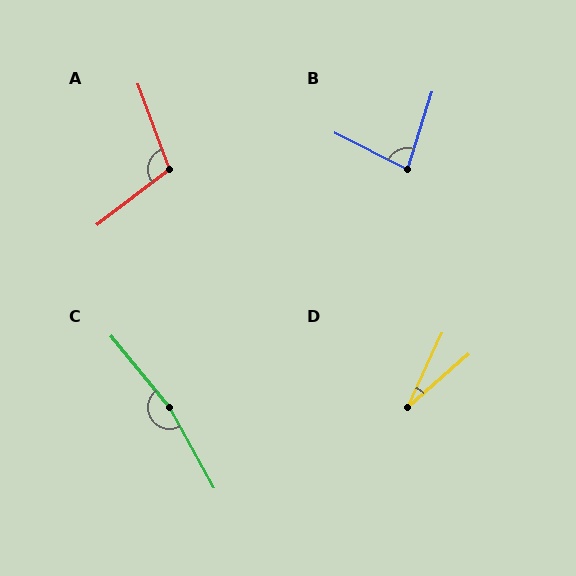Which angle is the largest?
C, at approximately 169 degrees.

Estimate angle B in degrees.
Approximately 81 degrees.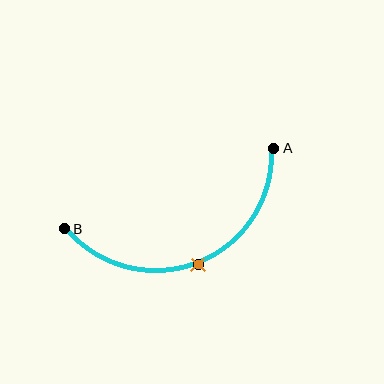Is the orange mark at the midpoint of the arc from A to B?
Yes. The orange mark lies on the arc at equal arc-length from both A and B — it is the arc midpoint.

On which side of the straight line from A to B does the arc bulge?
The arc bulges below the straight line connecting A and B.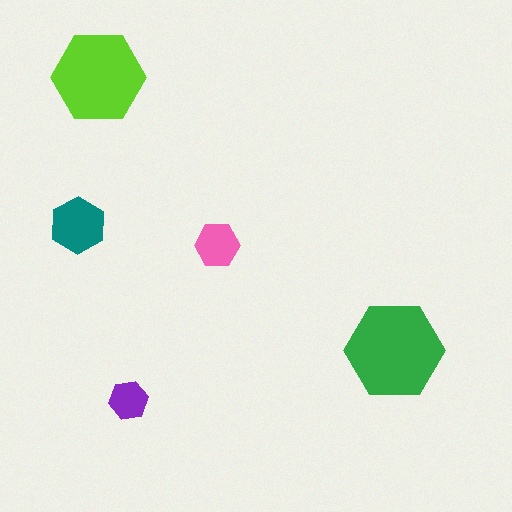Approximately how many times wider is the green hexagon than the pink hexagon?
About 2 times wider.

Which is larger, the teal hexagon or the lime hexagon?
The lime one.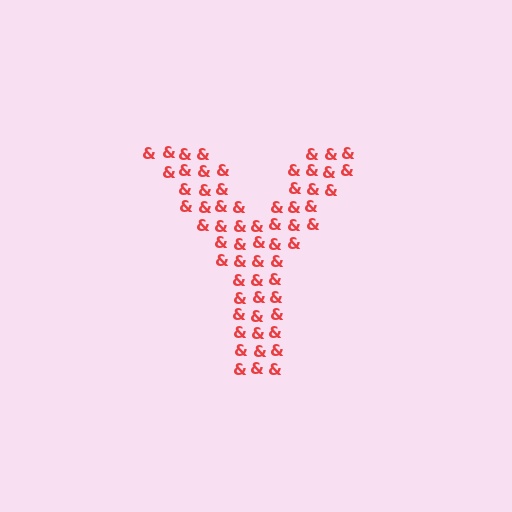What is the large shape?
The large shape is the letter Y.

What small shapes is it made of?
It is made of small ampersands.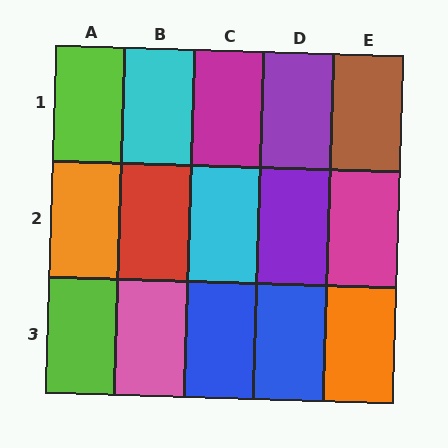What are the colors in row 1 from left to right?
Lime, cyan, magenta, purple, brown.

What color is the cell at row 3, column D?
Blue.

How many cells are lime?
2 cells are lime.